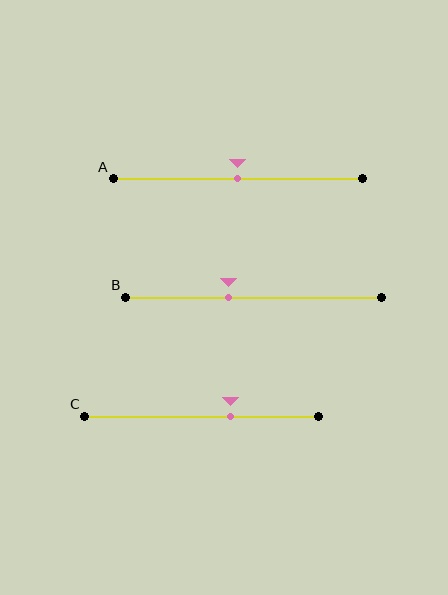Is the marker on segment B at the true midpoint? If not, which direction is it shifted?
No, the marker on segment B is shifted to the left by about 10% of the segment length.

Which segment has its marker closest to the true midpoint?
Segment A has its marker closest to the true midpoint.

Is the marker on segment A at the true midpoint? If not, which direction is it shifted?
Yes, the marker on segment A is at the true midpoint.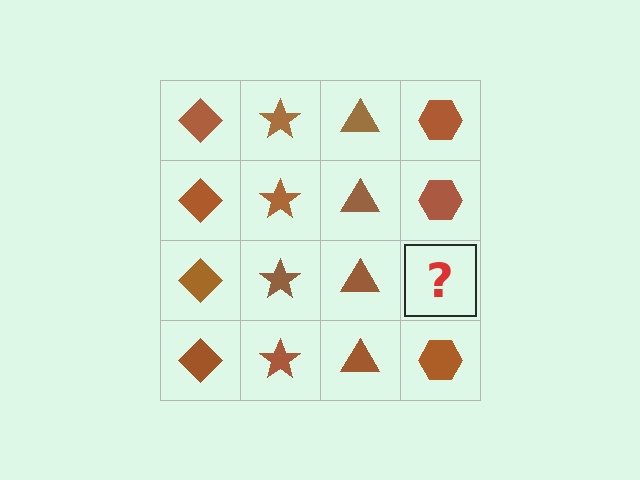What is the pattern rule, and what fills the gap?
The rule is that each column has a consistent shape. The gap should be filled with a brown hexagon.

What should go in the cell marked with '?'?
The missing cell should contain a brown hexagon.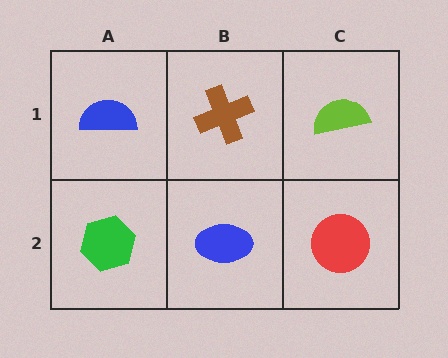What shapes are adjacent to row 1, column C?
A red circle (row 2, column C), a brown cross (row 1, column B).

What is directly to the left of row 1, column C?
A brown cross.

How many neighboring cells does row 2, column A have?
2.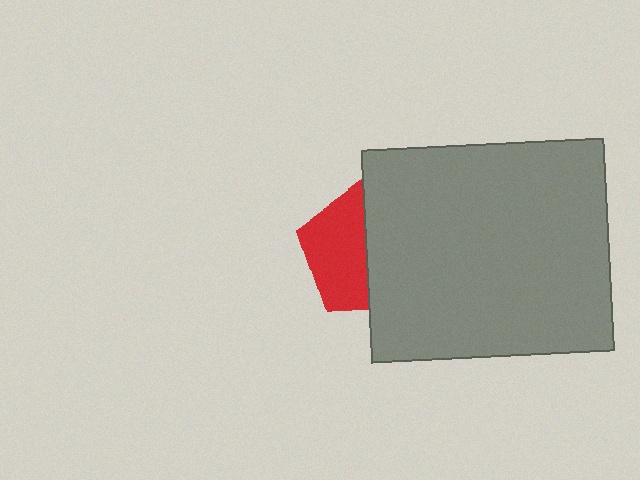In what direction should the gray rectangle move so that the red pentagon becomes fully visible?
The gray rectangle should move right. That is the shortest direction to clear the overlap and leave the red pentagon fully visible.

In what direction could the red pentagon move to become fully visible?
The red pentagon could move left. That would shift it out from behind the gray rectangle entirely.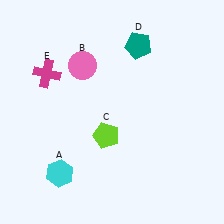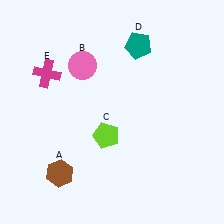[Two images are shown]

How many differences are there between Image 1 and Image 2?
There is 1 difference between the two images.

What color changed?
The hexagon (A) changed from cyan in Image 1 to brown in Image 2.